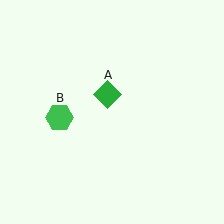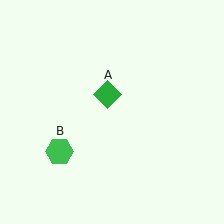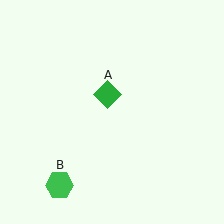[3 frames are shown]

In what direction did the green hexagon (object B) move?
The green hexagon (object B) moved down.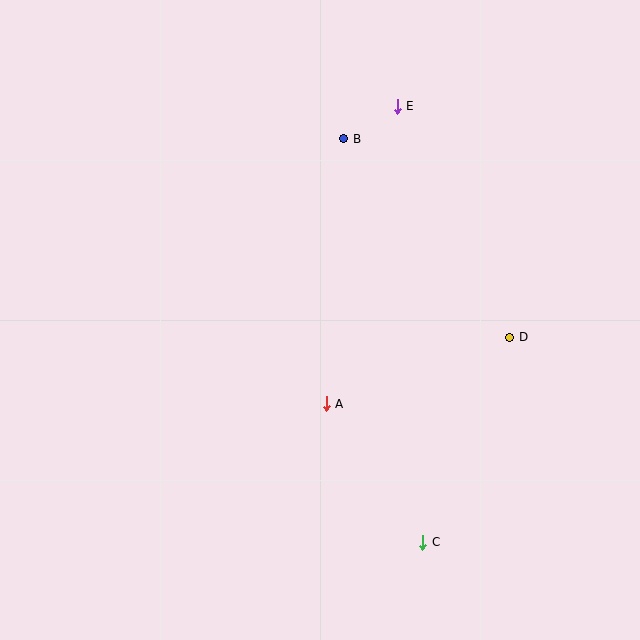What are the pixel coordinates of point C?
Point C is at (423, 542).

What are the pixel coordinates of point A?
Point A is at (326, 404).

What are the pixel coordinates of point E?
Point E is at (397, 106).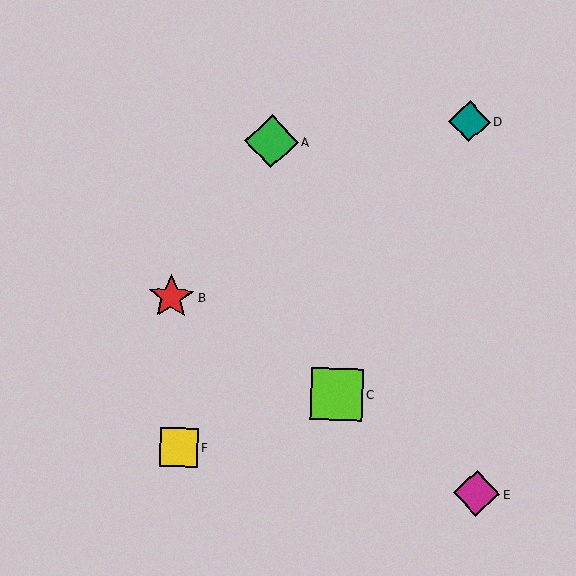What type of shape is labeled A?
Shape A is a green diamond.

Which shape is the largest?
The green diamond (labeled A) is the largest.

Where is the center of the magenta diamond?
The center of the magenta diamond is at (477, 494).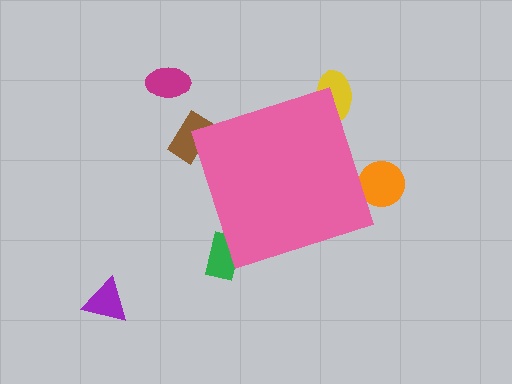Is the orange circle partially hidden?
Yes, the orange circle is partially hidden behind the pink diamond.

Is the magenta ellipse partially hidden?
No, the magenta ellipse is fully visible.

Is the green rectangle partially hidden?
Yes, the green rectangle is partially hidden behind the pink diamond.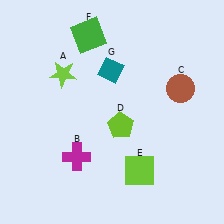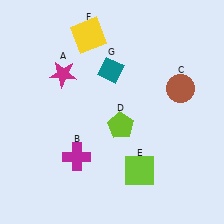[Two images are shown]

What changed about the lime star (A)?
In Image 1, A is lime. In Image 2, it changed to magenta.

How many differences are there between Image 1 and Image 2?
There are 2 differences between the two images.